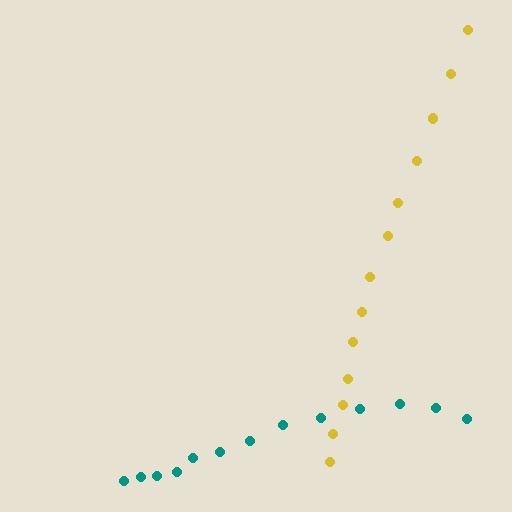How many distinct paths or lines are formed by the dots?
There are 2 distinct paths.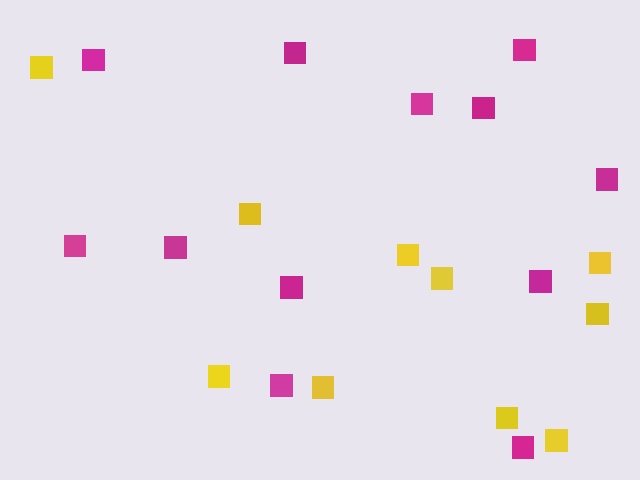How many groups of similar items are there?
There are 2 groups: one group of magenta squares (12) and one group of yellow squares (10).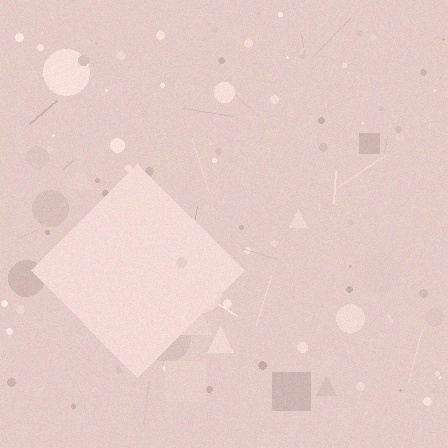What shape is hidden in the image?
A diamond is hidden in the image.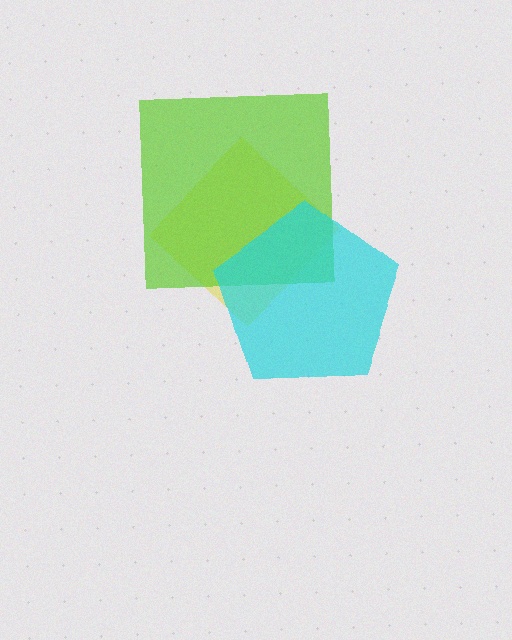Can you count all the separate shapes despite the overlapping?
Yes, there are 3 separate shapes.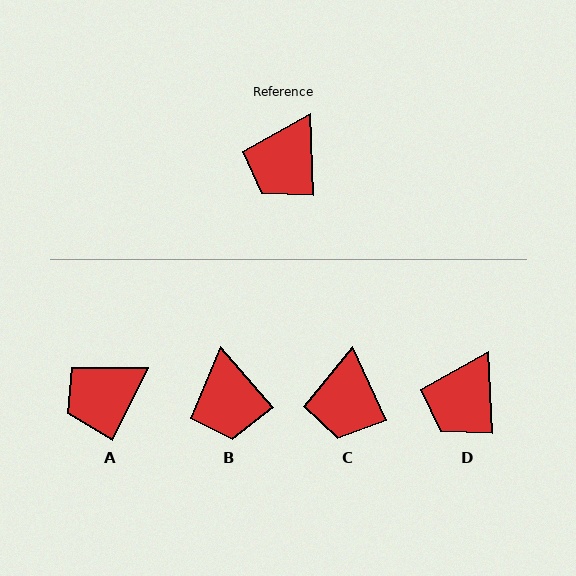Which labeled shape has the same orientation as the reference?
D.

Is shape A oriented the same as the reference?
No, it is off by about 29 degrees.